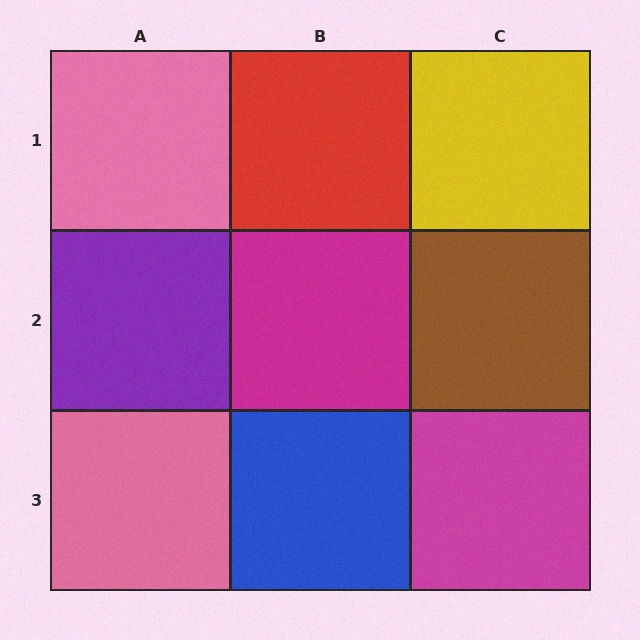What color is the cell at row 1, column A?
Pink.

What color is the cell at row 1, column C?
Yellow.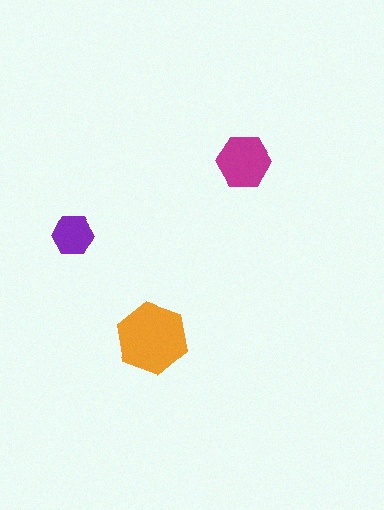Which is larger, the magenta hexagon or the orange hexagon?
The orange one.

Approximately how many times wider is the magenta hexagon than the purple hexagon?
About 1.5 times wider.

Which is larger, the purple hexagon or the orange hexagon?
The orange one.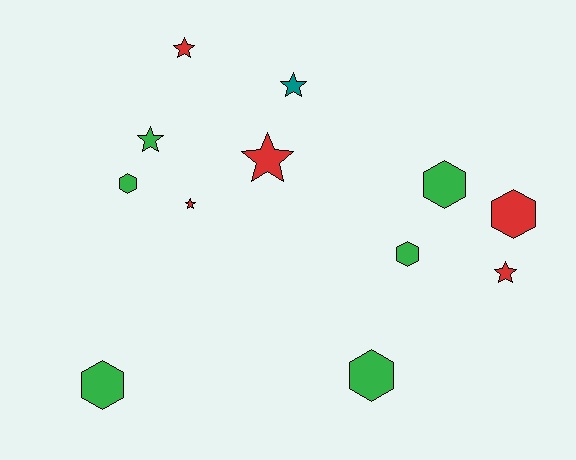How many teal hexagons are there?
There are no teal hexagons.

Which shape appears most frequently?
Hexagon, with 6 objects.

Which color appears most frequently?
Green, with 6 objects.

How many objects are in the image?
There are 12 objects.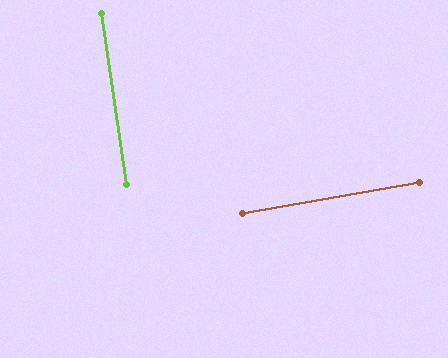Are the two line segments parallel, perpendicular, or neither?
Perpendicular — they meet at approximately 89°.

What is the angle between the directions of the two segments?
Approximately 89 degrees.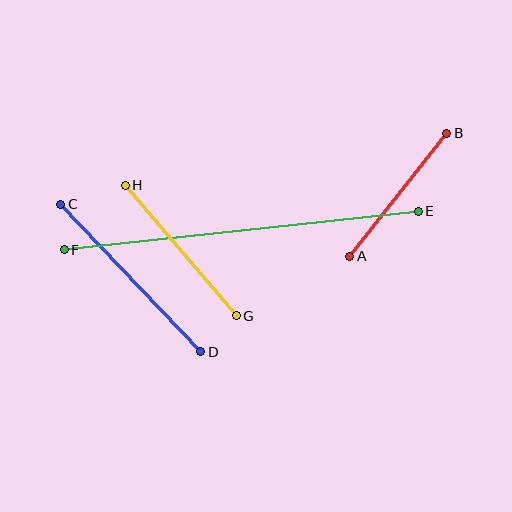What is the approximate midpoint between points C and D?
The midpoint is at approximately (131, 278) pixels.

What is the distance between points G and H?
The distance is approximately 171 pixels.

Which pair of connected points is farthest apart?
Points E and F are farthest apart.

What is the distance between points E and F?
The distance is approximately 356 pixels.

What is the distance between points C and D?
The distance is approximately 204 pixels.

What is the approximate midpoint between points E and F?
The midpoint is at approximately (241, 231) pixels.